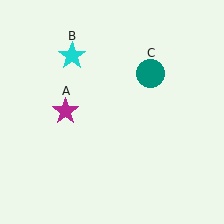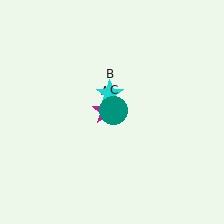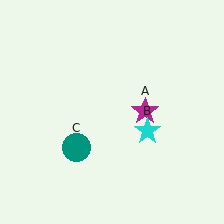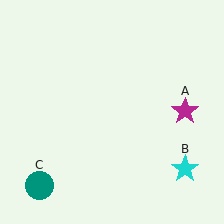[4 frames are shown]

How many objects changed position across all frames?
3 objects changed position: magenta star (object A), cyan star (object B), teal circle (object C).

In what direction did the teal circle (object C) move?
The teal circle (object C) moved down and to the left.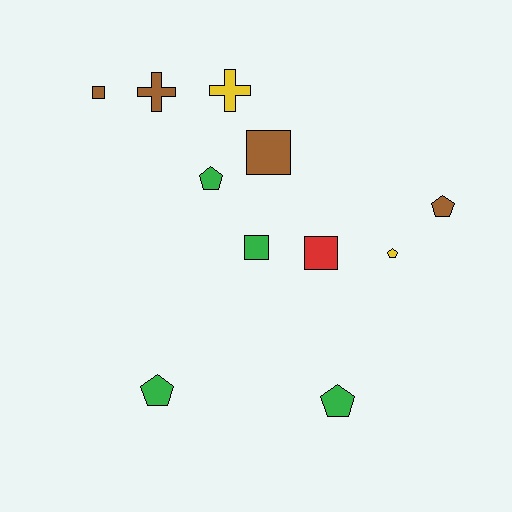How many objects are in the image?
There are 11 objects.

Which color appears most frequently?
Green, with 4 objects.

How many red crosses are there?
There are no red crosses.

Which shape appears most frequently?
Pentagon, with 5 objects.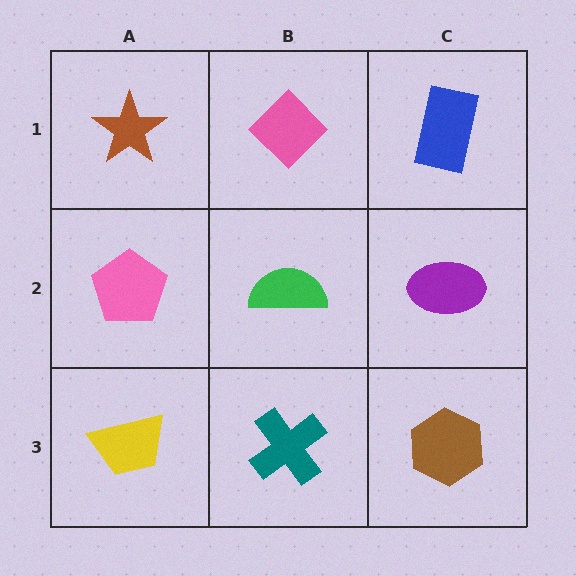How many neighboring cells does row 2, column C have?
3.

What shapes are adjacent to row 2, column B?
A pink diamond (row 1, column B), a teal cross (row 3, column B), a pink pentagon (row 2, column A), a purple ellipse (row 2, column C).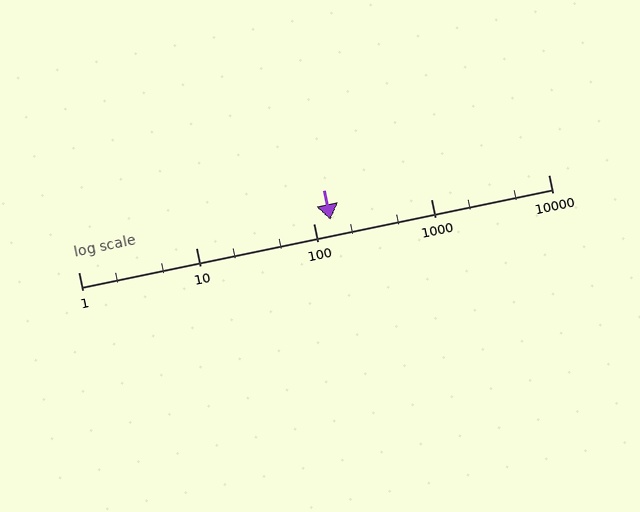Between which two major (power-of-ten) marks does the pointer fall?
The pointer is between 100 and 1000.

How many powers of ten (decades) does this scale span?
The scale spans 4 decades, from 1 to 10000.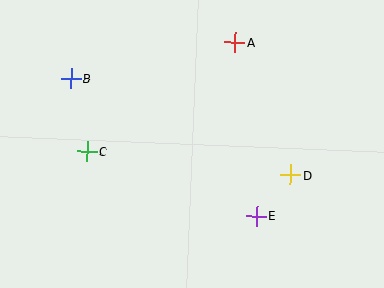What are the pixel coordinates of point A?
Point A is at (235, 43).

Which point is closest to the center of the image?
Point E at (257, 216) is closest to the center.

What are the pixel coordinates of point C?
Point C is at (87, 151).